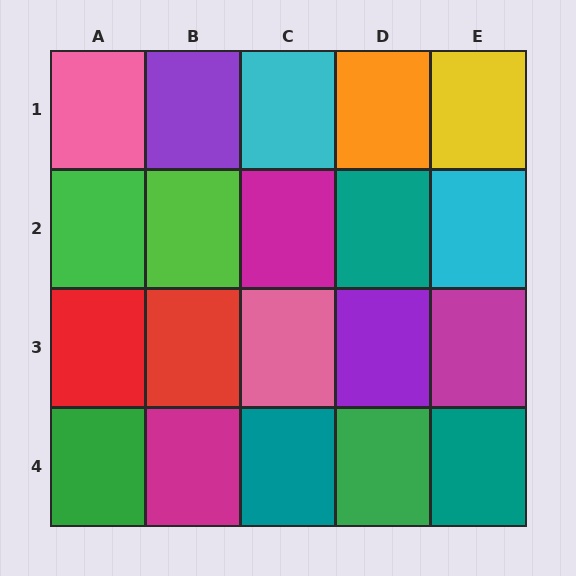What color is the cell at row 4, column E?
Teal.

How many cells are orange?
1 cell is orange.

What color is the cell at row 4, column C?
Teal.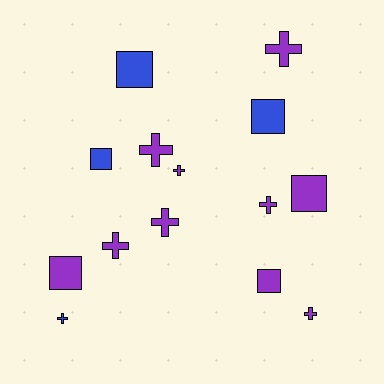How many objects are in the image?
There are 14 objects.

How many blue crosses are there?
There is 1 blue cross.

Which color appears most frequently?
Purple, with 10 objects.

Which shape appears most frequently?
Cross, with 8 objects.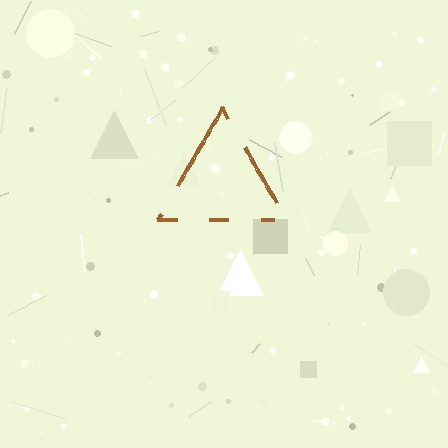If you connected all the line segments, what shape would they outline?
They would outline a triangle.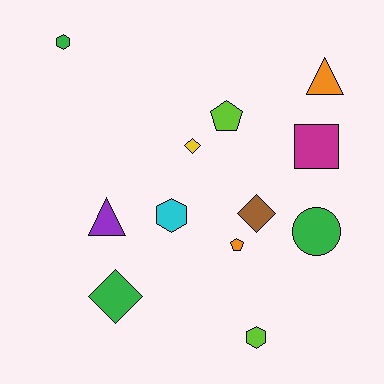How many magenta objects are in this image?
There is 1 magenta object.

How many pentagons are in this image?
There are 2 pentagons.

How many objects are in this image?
There are 12 objects.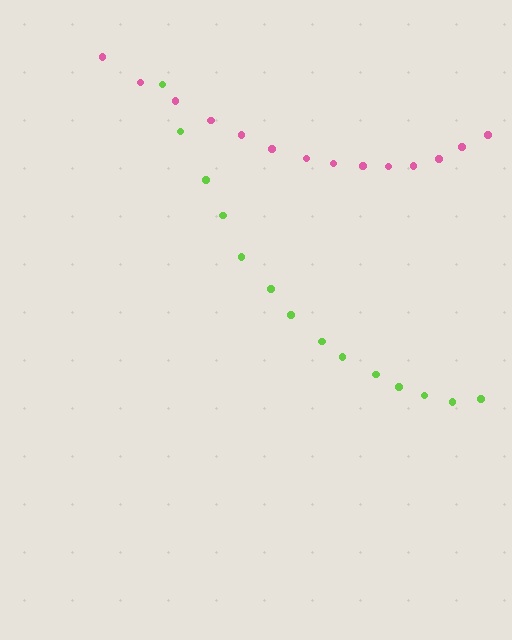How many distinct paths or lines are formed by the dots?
There are 2 distinct paths.